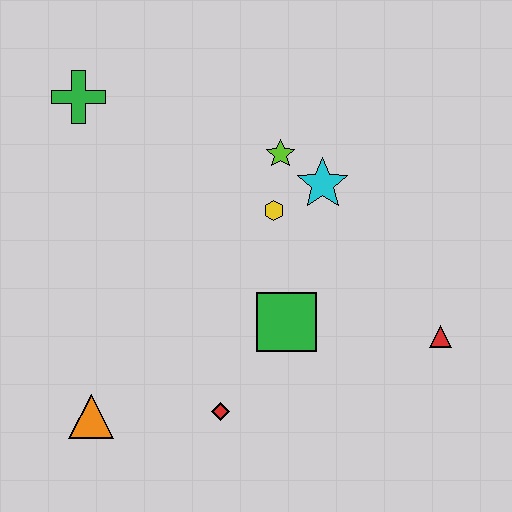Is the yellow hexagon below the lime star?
Yes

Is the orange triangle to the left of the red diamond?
Yes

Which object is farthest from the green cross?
The red triangle is farthest from the green cross.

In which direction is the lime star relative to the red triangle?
The lime star is above the red triangle.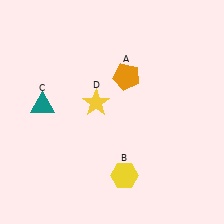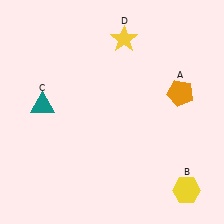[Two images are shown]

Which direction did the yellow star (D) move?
The yellow star (D) moved up.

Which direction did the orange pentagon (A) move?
The orange pentagon (A) moved right.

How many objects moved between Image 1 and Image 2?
3 objects moved between the two images.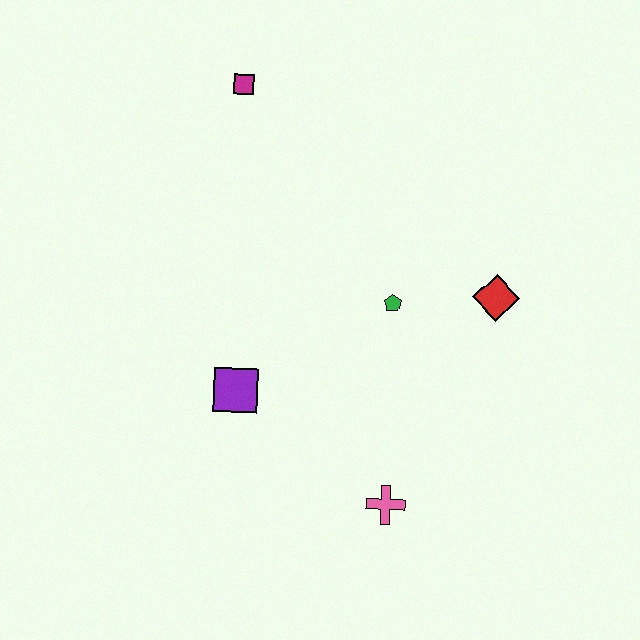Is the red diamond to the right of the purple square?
Yes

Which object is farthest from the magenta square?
The pink cross is farthest from the magenta square.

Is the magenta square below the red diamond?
No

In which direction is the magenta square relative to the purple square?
The magenta square is above the purple square.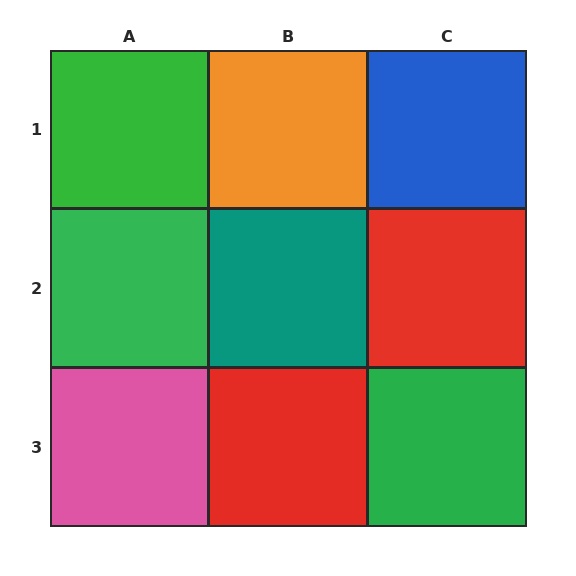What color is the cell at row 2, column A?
Green.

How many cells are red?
2 cells are red.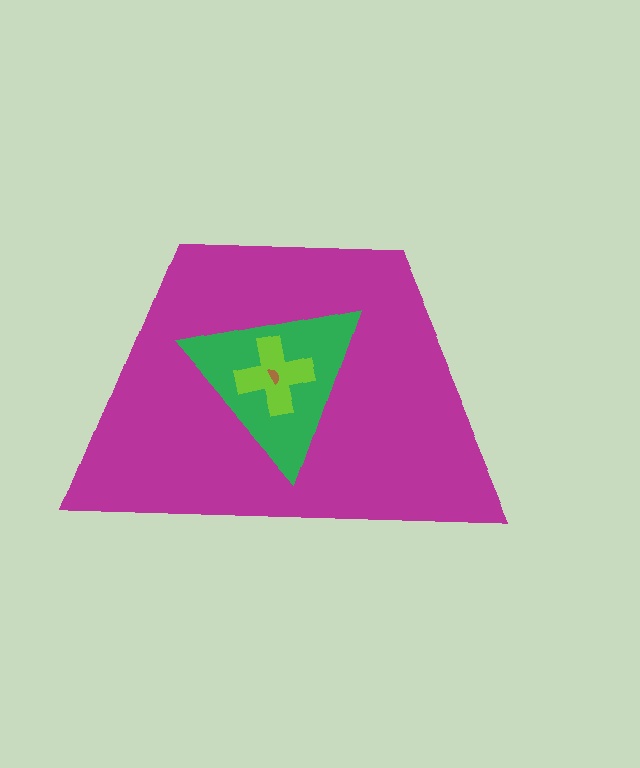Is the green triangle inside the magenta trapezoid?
Yes.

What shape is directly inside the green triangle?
The lime cross.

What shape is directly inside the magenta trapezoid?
The green triangle.